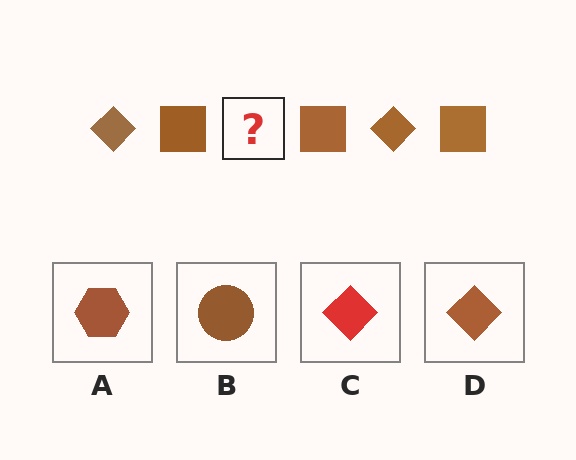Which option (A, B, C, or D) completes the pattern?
D.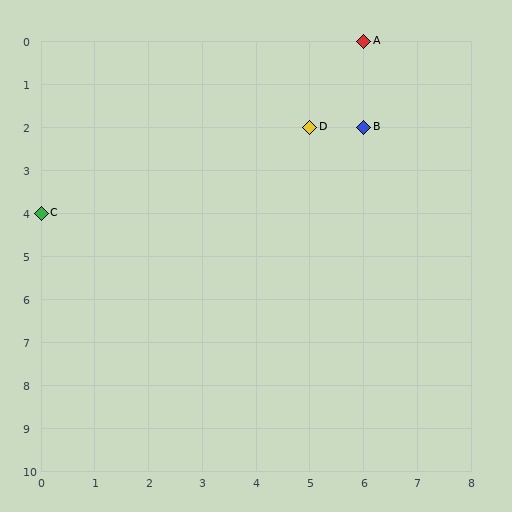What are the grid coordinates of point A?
Point A is at grid coordinates (6, 0).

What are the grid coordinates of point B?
Point B is at grid coordinates (6, 2).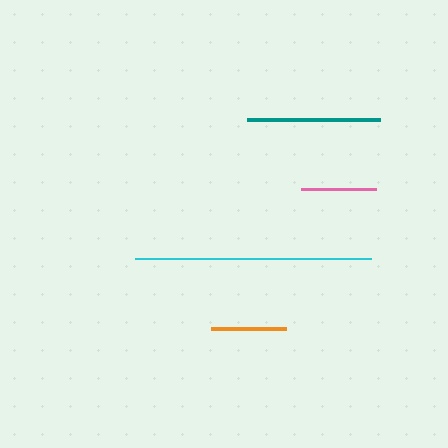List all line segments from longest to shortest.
From longest to shortest: cyan, teal, orange, pink.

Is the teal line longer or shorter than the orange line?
The teal line is longer than the orange line.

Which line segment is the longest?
The cyan line is the longest at approximately 236 pixels.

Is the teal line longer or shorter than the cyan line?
The cyan line is longer than the teal line.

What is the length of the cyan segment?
The cyan segment is approximately 236 pixels long.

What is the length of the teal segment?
The teal segment is approximately 133 pixels long.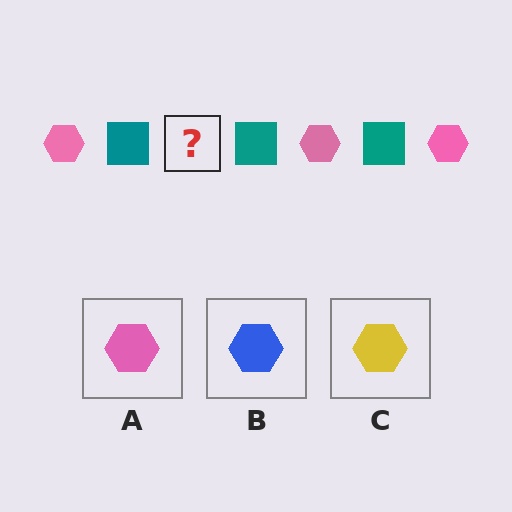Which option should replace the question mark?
Option A.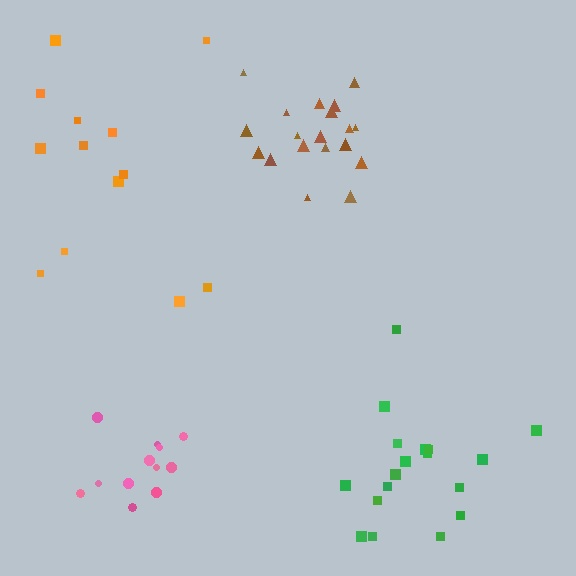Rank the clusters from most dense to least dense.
brown, pink, green, orange.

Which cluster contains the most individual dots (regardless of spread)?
Brown (19).